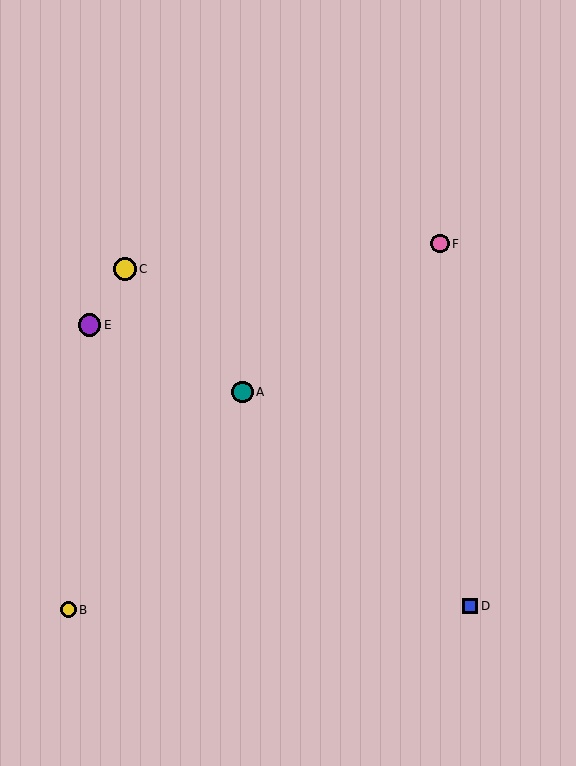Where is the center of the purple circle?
The center of the purple circle is at (90, 325).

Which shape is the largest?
The yellow circle (labeled C) is the largest.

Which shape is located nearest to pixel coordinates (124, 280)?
The yellow circle (labeled C) at (125, 269) is nearest to that location.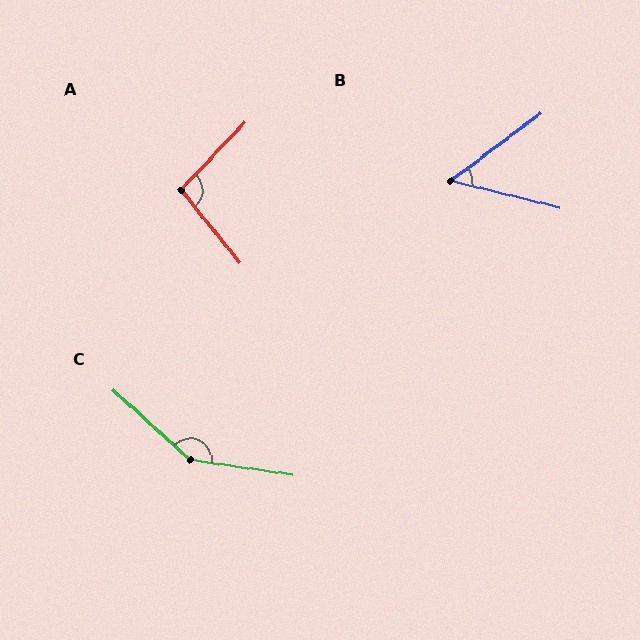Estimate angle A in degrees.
Approximately 98 degrees.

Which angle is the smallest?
B, at approximately 50 degrees.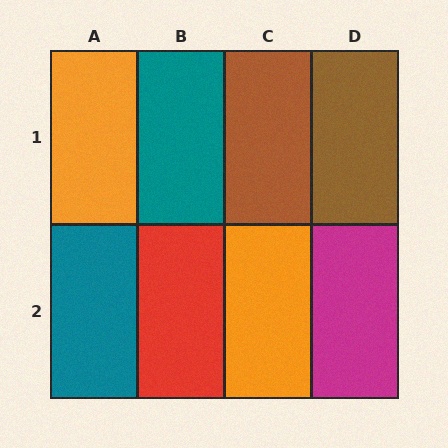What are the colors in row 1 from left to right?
Orange, teal, brown, brown.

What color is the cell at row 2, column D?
Magenta.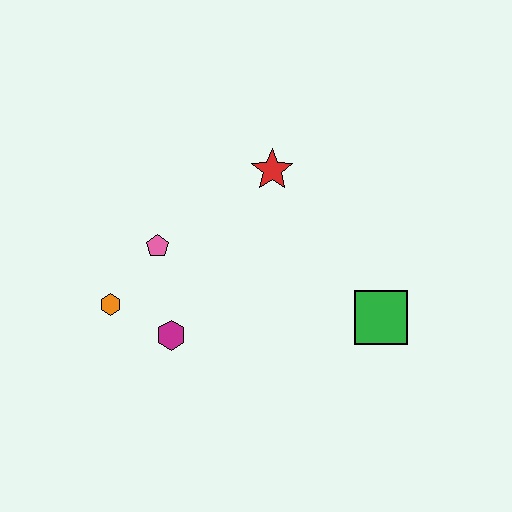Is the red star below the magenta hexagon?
No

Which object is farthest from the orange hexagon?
The green square is farthest from the orange hexagon.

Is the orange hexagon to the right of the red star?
No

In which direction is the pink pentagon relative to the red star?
The pink pentagon is to the left of the red star.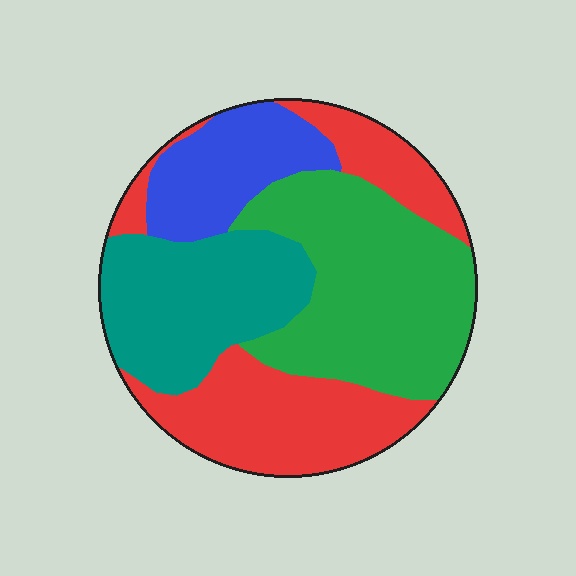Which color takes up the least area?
Blue, at roughly 15%.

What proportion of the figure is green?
Green takes up between a quarter and a half of the figure.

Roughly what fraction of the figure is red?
Red takes up between a sixth and a third of the figure.